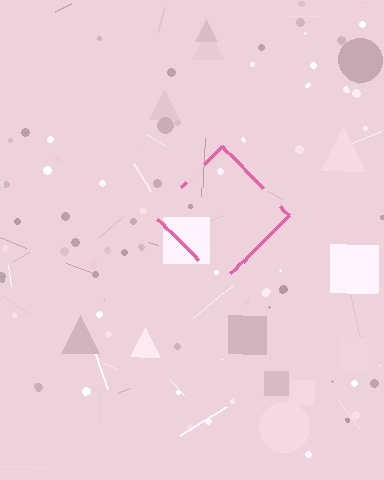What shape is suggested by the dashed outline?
The dashed outline suggests a diamond.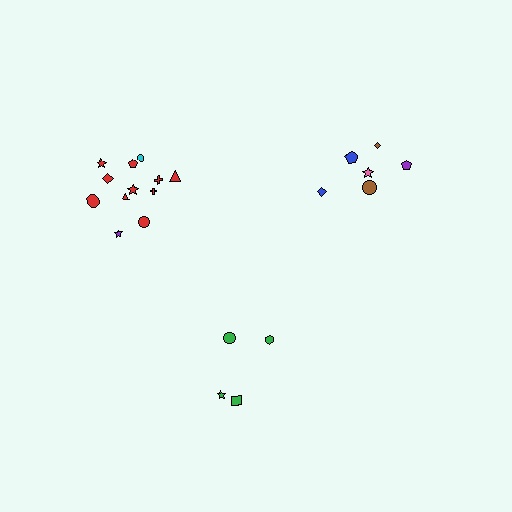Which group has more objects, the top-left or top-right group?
The top-left group.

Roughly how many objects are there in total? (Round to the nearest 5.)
Roughly 25 objects in total.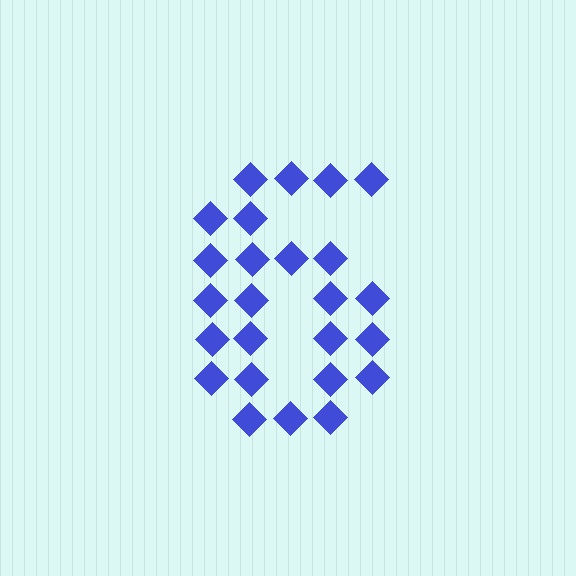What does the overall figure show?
The overall figure shows the digit 6.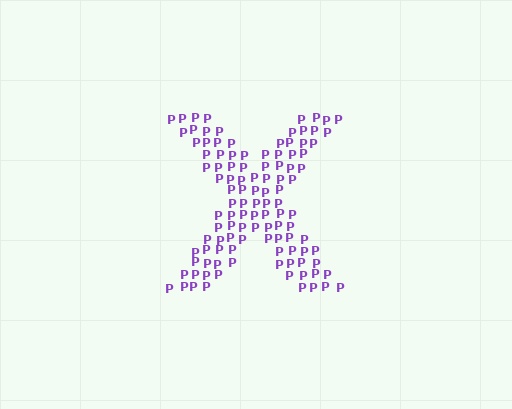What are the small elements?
The small elements are letter P's.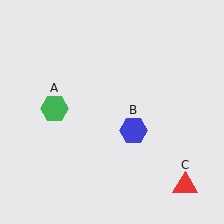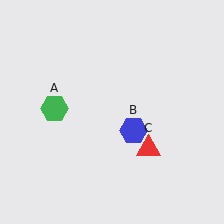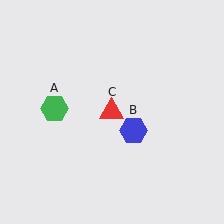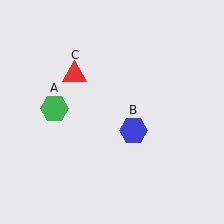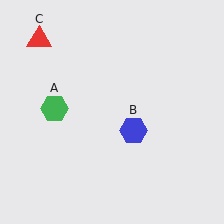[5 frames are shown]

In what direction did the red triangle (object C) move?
The red triangle (object C) moved up and to the left.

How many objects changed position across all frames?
1 object changed position: red triangle (object C).